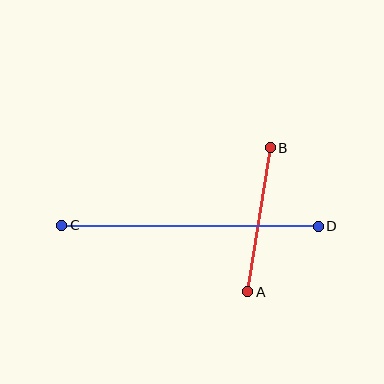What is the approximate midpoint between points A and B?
The midpoint is at approximately (259, 220) pixels.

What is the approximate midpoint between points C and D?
The midpoint is at approximately (190, 226) pixels.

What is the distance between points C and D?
The distance is approximately 256 pixels.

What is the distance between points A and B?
The distance is approximately 146 pixels.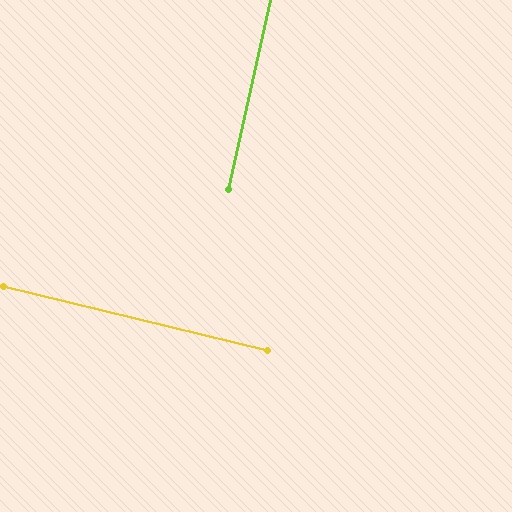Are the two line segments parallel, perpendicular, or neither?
Perpendicular — they meet at approximately 89°.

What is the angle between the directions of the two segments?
Approximately 89 degrees.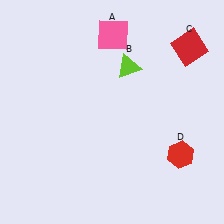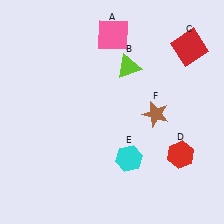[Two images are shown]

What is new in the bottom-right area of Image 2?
A cyan hexagon (E) was added in the bottom-right area of Image 2.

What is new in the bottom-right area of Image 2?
A brown star (F) was added in the bottom-right area of Image 2.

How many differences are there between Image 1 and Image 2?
There are 2 differences between the two images.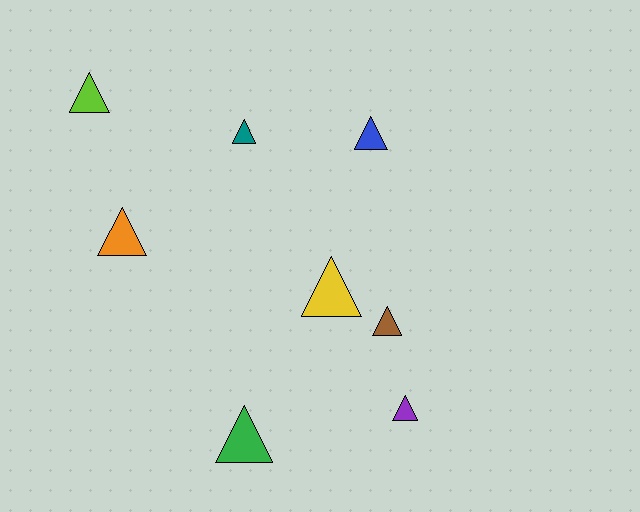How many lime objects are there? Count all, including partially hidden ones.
There is 1 lime object.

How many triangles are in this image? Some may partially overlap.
There are 8 triangles.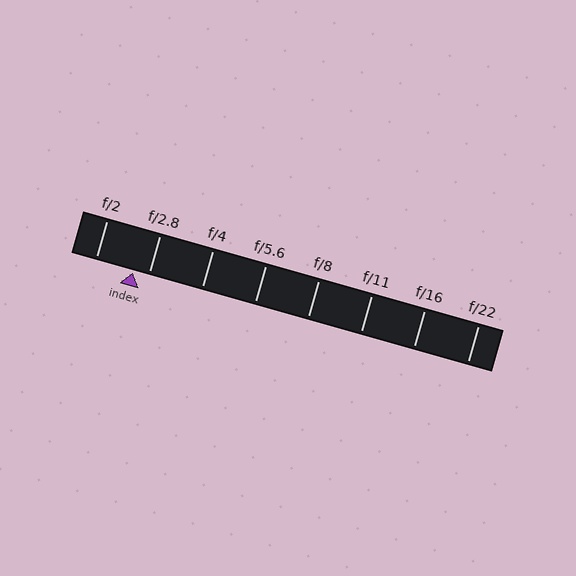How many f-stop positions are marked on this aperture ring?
There are 8 f-stop positions marked.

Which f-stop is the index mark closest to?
The index mark is closest to f/2.8.